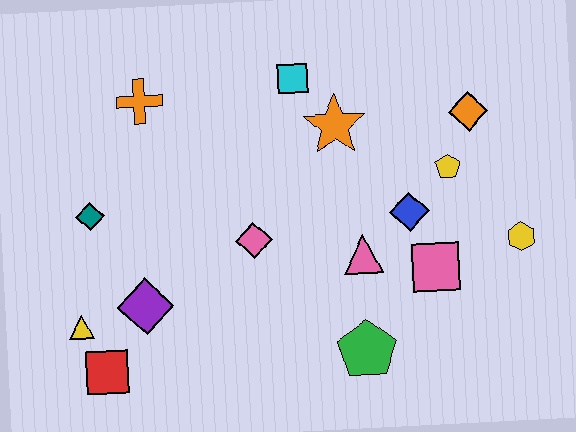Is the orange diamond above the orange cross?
No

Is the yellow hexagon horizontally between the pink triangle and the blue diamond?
No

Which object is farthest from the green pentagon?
The orange cross is farthest from the green pentagon.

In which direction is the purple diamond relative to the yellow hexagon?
The purple diamond is to the left of the yellow hexagon.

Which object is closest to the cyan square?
The orange star is closest to the cyan square.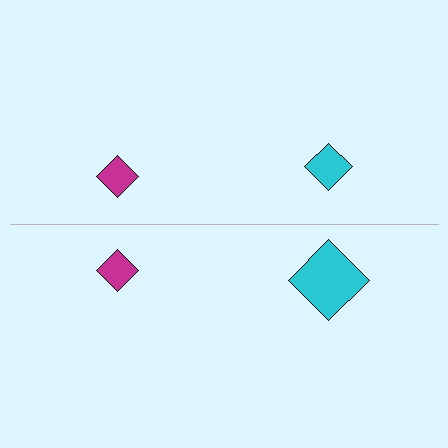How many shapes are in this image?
There are 4 shapes in this image.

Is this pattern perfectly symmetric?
No, the pattern is not perfectly symmetric. The cyan diamond on the bottom side has a different size than its mirror counterpart.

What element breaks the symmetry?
The cyan diamond on the bottom side has a different size than its mirror counterpart.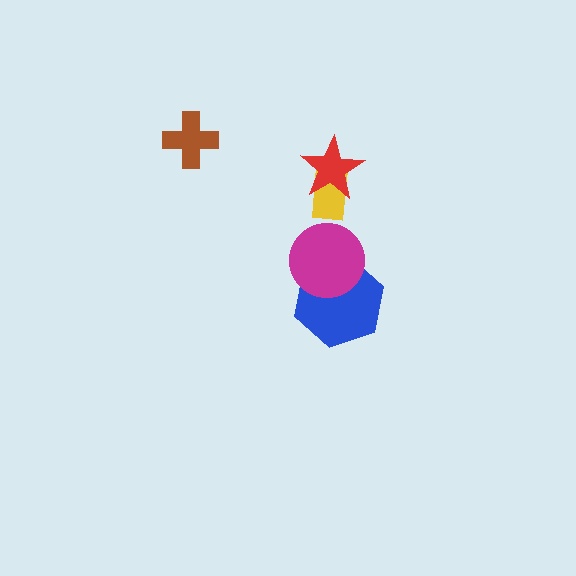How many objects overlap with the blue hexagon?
1 object overlaps with the blue hexagon.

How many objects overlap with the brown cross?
0 objects overlap with the brown cross.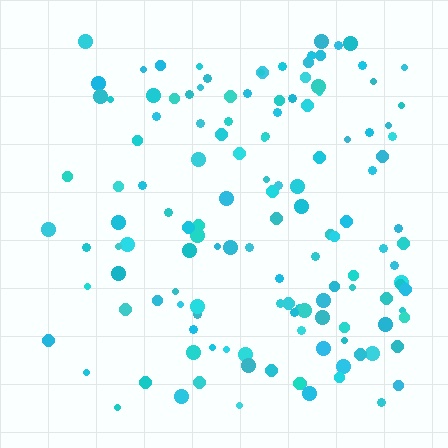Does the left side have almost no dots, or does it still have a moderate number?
Still a moderate number, just noticeably fewer than the right.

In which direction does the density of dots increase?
From left to right, with the right side densest.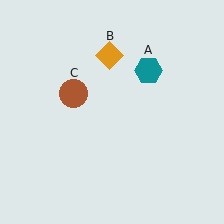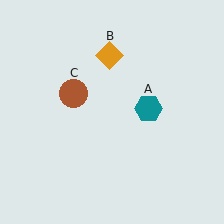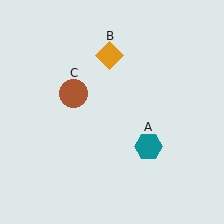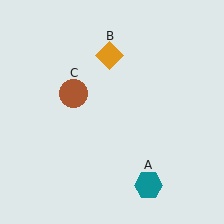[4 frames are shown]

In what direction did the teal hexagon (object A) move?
The teal hexagon (object A) moved down.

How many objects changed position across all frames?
1 object changed position: teal hexagon (object A).